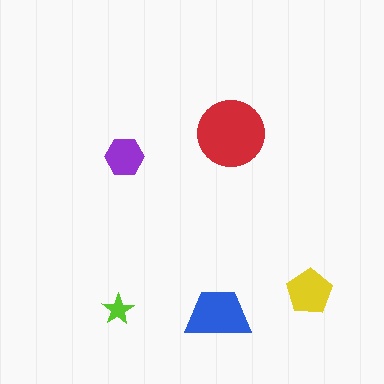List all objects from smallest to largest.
The lime star, the purple hexagon, the yellow pentagon, the blue trapezoid, the red circle.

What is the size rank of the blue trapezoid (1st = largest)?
2nd.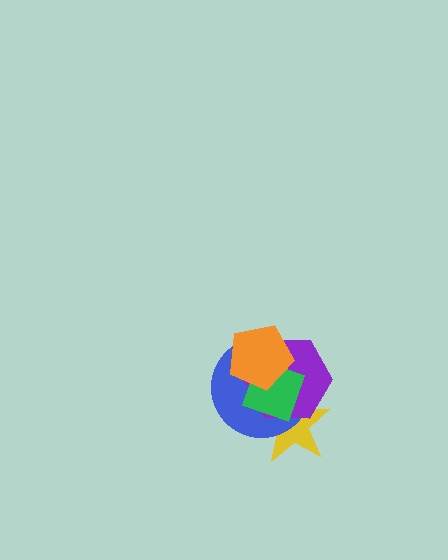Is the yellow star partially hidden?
Yes, it is partially covered by another shape.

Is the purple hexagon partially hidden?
Yes, it is partially covered by another shape.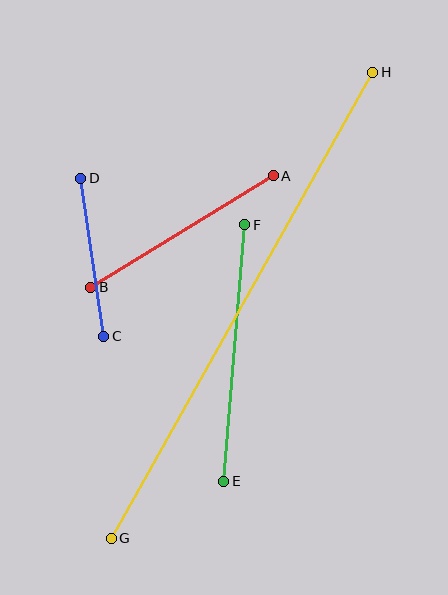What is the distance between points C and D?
The distance is approximately 159 pixels.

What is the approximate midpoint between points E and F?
The midpoint is at approximately (234, 353) pixels.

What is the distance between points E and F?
The distance is approximately 257 pixels.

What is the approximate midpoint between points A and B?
The midpoint is at approximately (182, 231) pixels.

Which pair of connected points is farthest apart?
Points G and H are farthest apart.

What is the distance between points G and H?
The distance is approximately 534 pixels.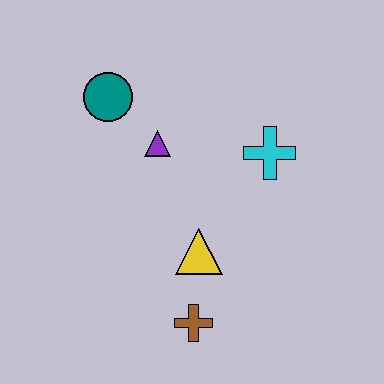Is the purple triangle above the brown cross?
Yes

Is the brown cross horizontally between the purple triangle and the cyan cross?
Yes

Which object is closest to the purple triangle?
The teal circle is closest to the purple triangle.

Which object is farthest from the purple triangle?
The brown cross is farthest from the purple triangle.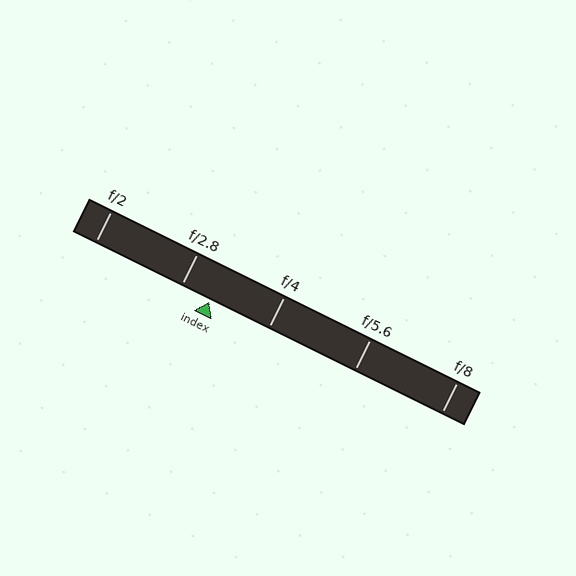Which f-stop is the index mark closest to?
The index mark is closest to f/2.8.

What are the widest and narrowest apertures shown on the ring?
The widest aperture shown is f/2 and the narrowest is f/8.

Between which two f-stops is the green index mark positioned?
The index mark is between f/2.8 and f/4.